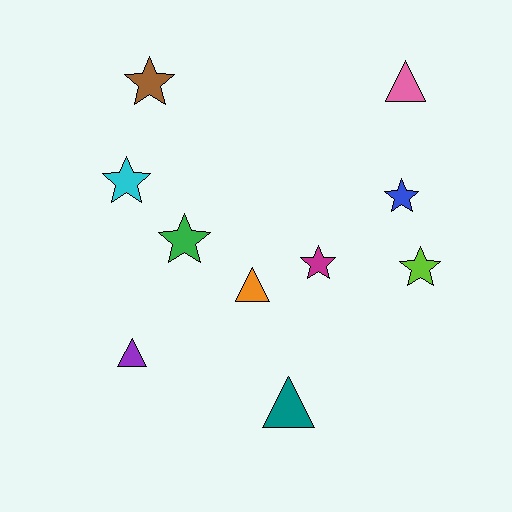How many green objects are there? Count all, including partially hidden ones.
There is 1 green object.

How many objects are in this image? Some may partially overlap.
There are 10 objects.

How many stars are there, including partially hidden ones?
There are 6 stars.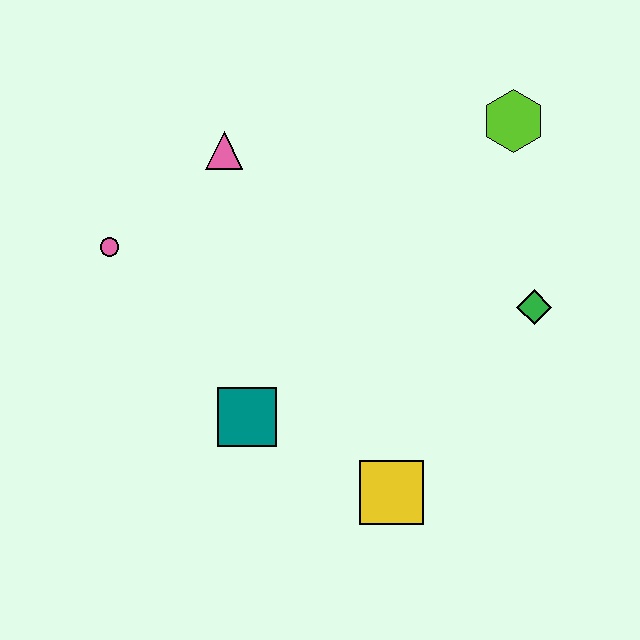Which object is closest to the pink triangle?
The pink circle is closest to the pink triangle.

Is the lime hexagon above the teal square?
Yes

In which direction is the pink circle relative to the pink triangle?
The pink circle is to the left of the pink triangle.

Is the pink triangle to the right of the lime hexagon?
No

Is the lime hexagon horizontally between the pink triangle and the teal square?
No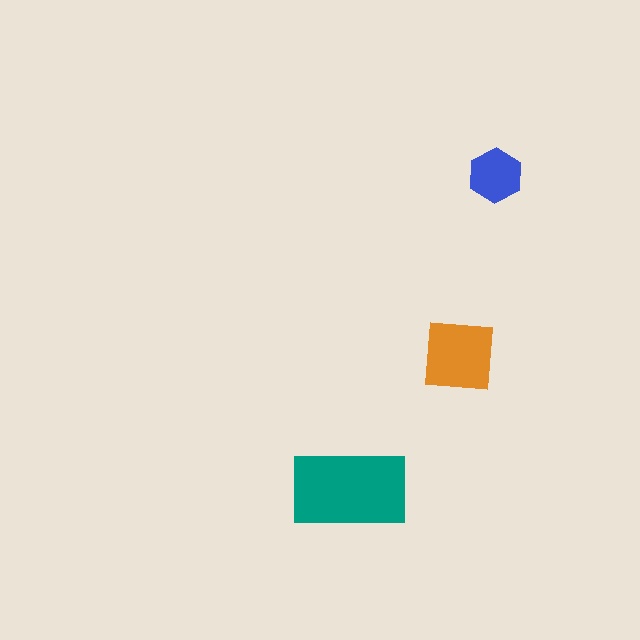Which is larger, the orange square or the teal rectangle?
The teal rectangle.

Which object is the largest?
The teal rectangle.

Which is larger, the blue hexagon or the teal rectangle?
The teal rectangle.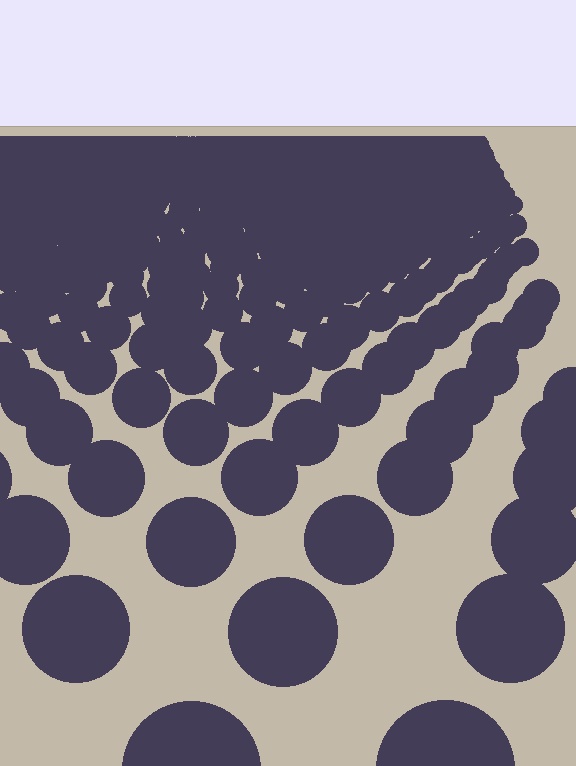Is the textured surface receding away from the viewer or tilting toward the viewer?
The surface is receding away from the viewer. Texture elements get smaller and denser toward the top.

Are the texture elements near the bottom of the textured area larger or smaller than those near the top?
Larger. Near the bottom, elements are closer to the viewer and appear at a bigger on-screen size.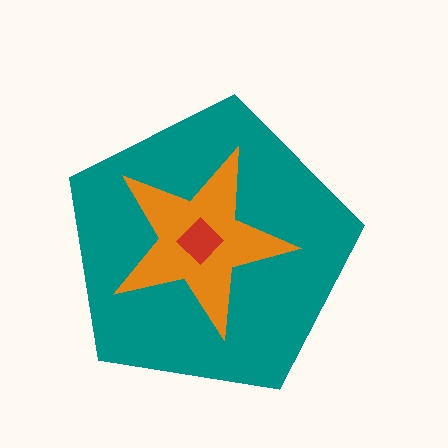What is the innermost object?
The red diamond.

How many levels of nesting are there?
3.